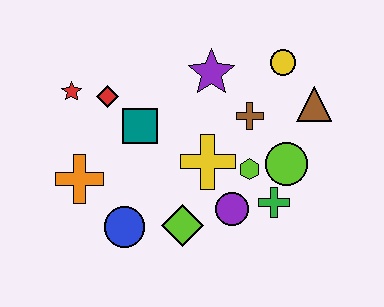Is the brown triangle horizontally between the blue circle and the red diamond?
No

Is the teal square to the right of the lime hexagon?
No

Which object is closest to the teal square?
The red diamond is closest to the teal square.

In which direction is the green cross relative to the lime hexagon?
The green cross is below the lime hexagon.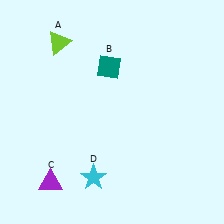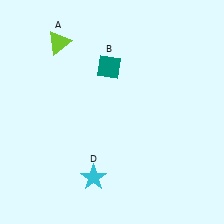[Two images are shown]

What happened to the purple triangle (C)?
The purple triangle (C) was removed in Image 2. It was in the bottom-left area of Image 1.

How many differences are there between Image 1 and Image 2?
There is 1 difference between the two images.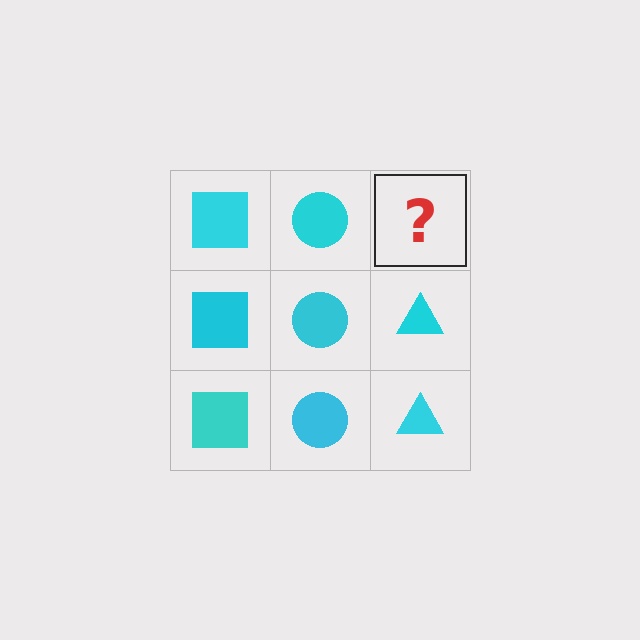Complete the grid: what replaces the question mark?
The question mark should be replaced with a cyan triangle.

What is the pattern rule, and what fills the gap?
The rule is that each column has a consistent shape. The gap should be filled with a cyan triangle.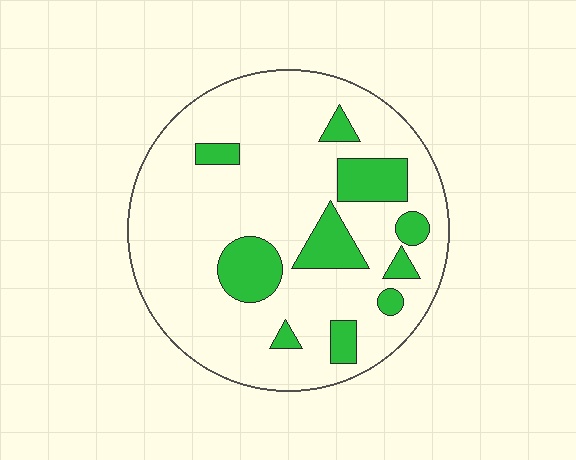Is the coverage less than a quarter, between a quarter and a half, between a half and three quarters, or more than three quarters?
Less than a quarter.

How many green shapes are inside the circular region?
10.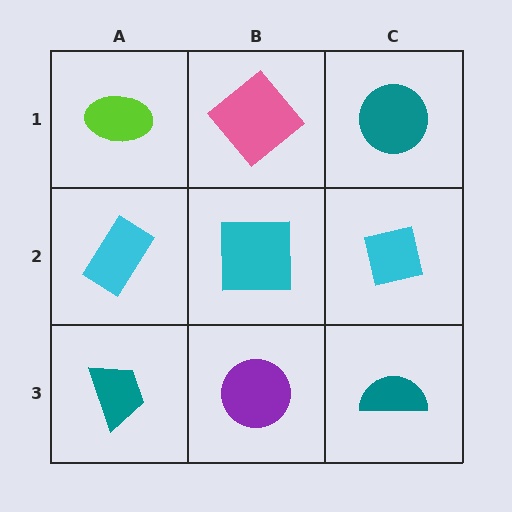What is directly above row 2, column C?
A teal circle.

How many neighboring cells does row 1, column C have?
2.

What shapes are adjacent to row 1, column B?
A cyan square (row 2, column B), a lime ellipse (row 1, column A), a teal circle (row 1, column C).